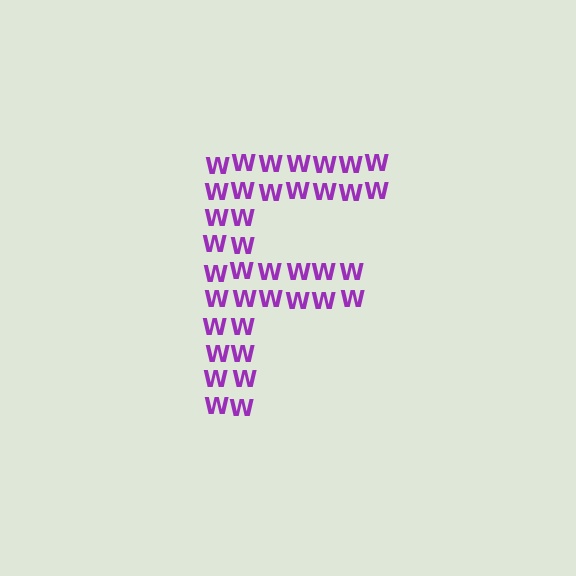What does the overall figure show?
The overall figure shows the letter F.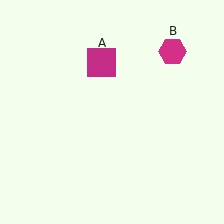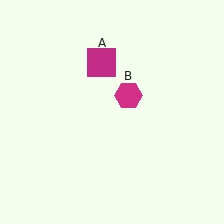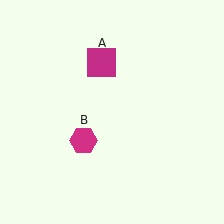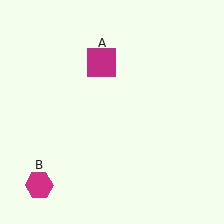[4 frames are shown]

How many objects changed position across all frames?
1 object changed position: magenta hexagon (object B).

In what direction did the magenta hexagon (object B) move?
The magenta hexagon (object B) moved down and to the left.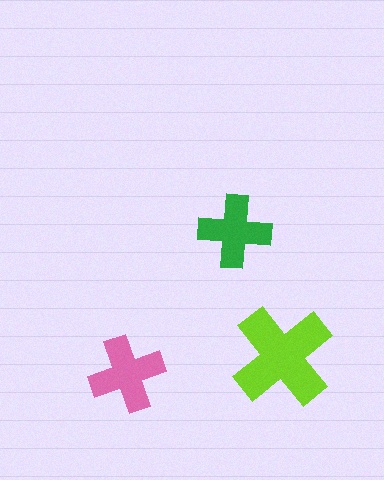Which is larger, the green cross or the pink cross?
The pink one.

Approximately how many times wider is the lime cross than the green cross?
About 1.5 times wider.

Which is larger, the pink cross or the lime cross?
The lime one.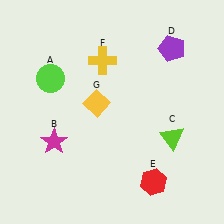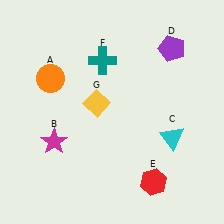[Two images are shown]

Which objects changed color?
A changed from lime to orange. C changed from lime to cyan. F changed from yellow to teal.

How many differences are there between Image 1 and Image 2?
There are 3 differences between the two images.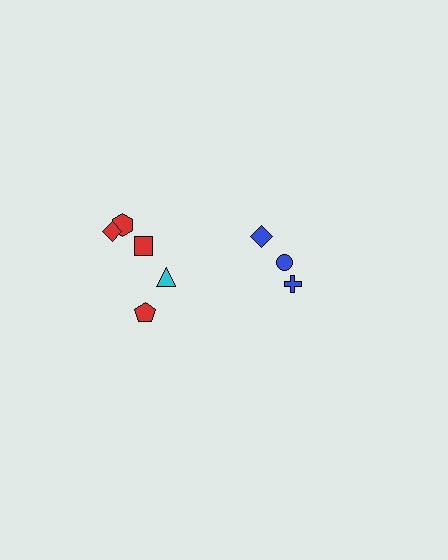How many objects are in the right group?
There are 3 objects.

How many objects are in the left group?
There are 5 objects.